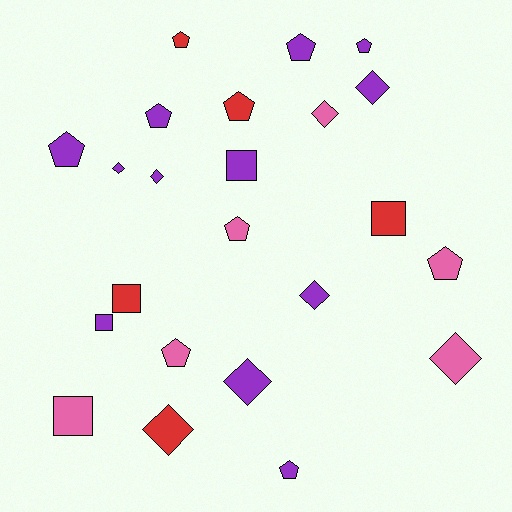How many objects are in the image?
There are 23 objects.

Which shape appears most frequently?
Pentagon, with 10 objects.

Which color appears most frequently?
Purple, with 12 objects.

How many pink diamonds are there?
There are 2 pink diamonds.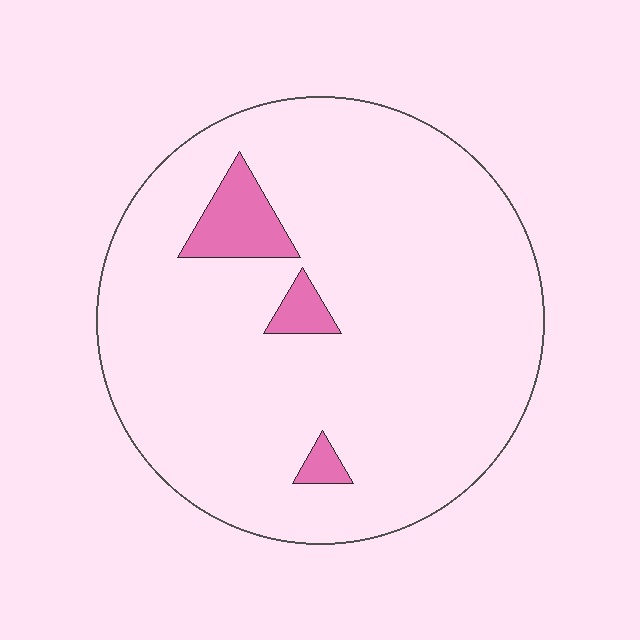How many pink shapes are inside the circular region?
3.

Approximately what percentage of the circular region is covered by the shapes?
Approximately 5%.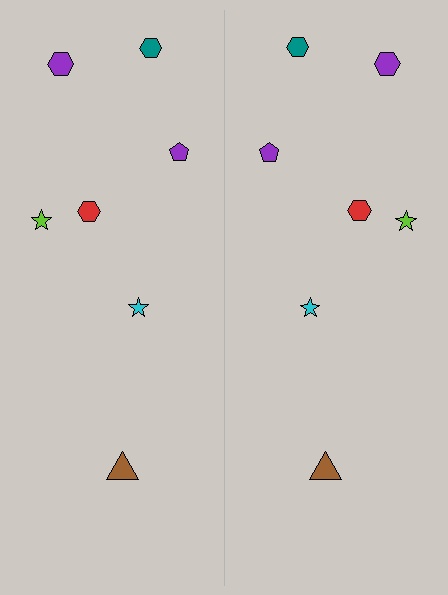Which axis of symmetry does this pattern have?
The pattern has a vertical axis of symmetry running through the center of the image.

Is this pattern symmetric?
Yes, this pattern has bilateral (reflection) symmetry.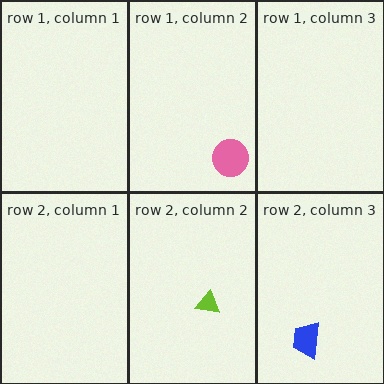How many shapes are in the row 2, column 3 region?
1.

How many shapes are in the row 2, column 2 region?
1.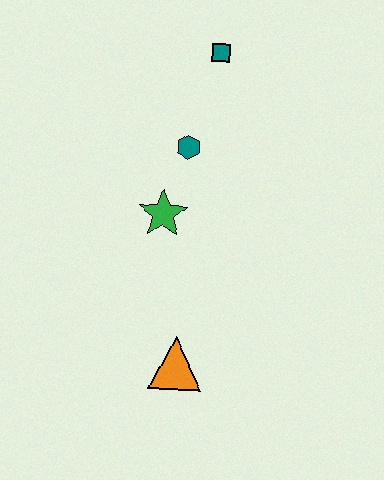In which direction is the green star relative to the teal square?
The green star is below the teal square.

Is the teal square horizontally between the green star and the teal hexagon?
No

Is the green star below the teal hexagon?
Yes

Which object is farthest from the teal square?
The orange triangle is farthest from the teal square.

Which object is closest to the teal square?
The teal hexagon is closest to the teal square.